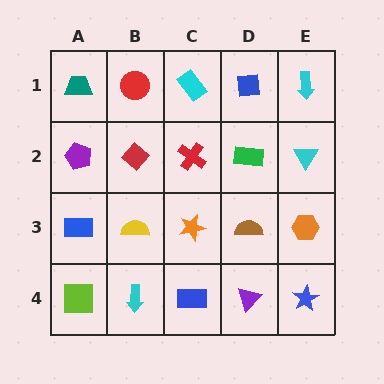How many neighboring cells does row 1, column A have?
2.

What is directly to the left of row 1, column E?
A blue square.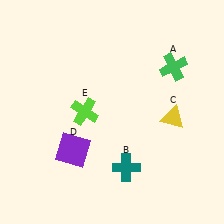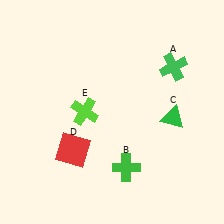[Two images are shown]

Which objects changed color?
B changed from teal to green. C changed from yellow to green. D changed from purple to red.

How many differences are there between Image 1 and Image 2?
There are 3 differences between the two images.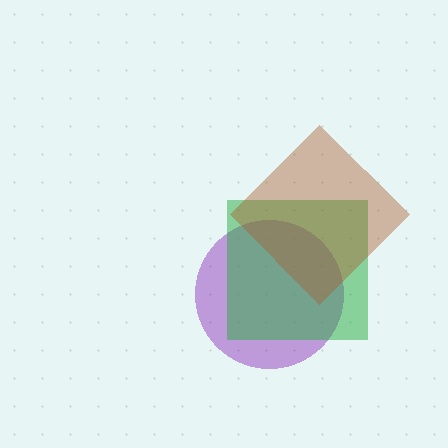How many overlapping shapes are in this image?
There are 3 overlapping shapes in the image.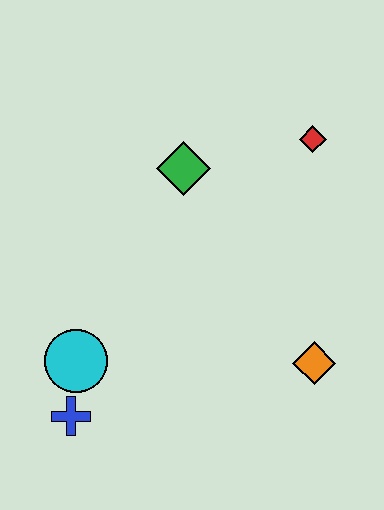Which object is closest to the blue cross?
The cyan circle is closest to the blue cross.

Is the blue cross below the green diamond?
Yes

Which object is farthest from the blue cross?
The red diamond is farthest from the blue cross.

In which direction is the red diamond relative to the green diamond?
The red diamond is to the right of the green diamond.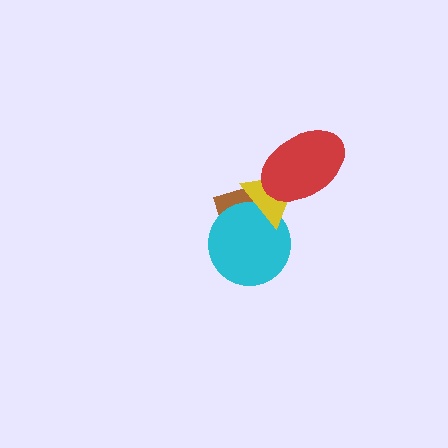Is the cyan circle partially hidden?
Yes, it is partially covered by another shape.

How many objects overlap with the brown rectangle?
2 objects overlap with the brown rectangle.